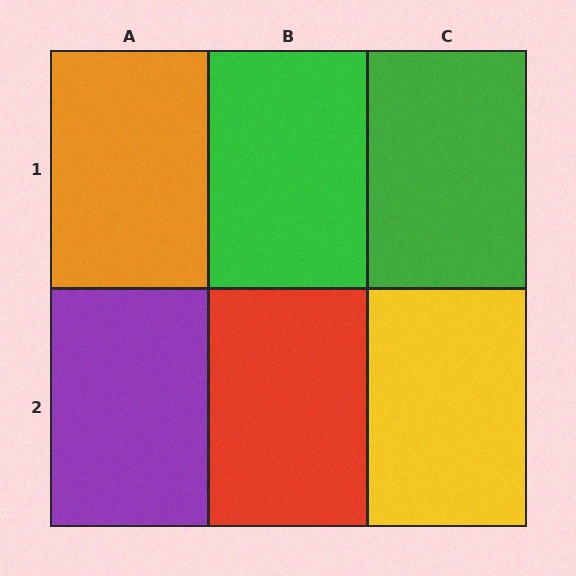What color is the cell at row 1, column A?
Orange.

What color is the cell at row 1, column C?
Green.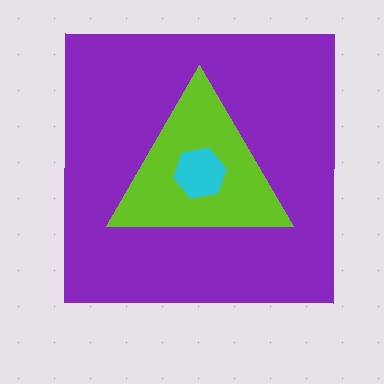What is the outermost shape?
The purple square.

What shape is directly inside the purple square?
The lime triangle.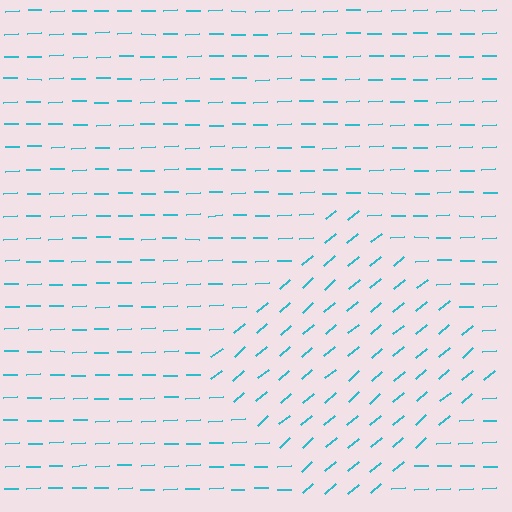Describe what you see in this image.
The image is filled with small cyan line segments. A diamond region in the image has lines oriented differently from the surrounding lines, creating a visible texture boundary.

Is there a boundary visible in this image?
Yes, there is a texture boundary formed by a change in line orientation.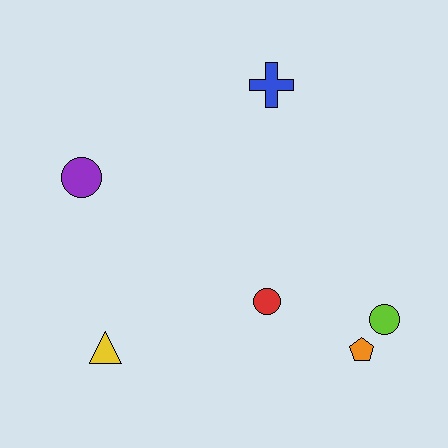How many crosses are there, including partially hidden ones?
There is 1 cross.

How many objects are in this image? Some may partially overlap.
There are 6 objects.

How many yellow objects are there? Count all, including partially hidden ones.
There is 1 yellow object.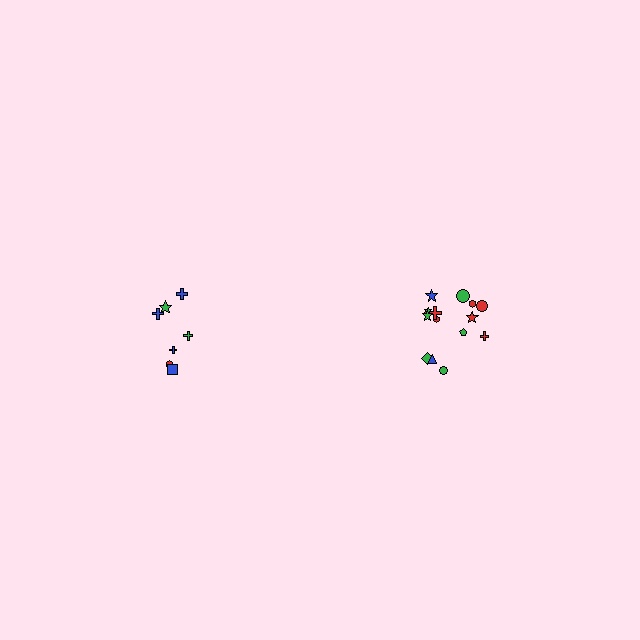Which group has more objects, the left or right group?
The right group.